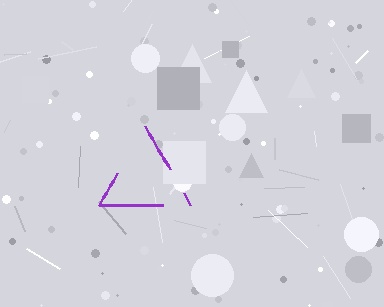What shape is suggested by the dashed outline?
The dashed outline suggests a triangle.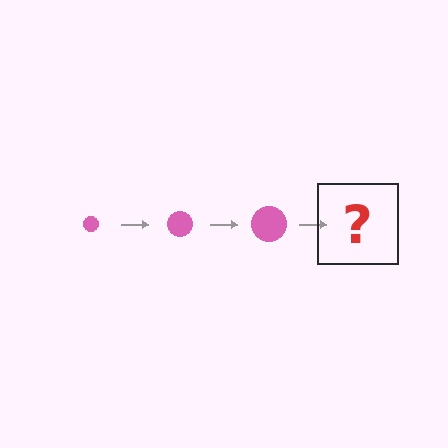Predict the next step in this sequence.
The next step is a pink circle, larger than the previous one.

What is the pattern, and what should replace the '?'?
The pattern is that the circle gets progressively larger each step. The '?' should be a pink circle, larger than the previous one.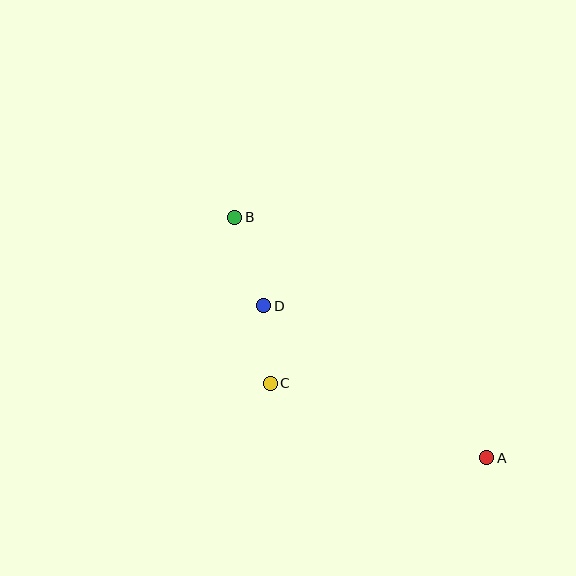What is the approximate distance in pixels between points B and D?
The distance between B and D is approximately 93 pixels.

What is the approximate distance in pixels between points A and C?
The distance between A and C is approximately 229 pixels.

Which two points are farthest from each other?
Points A and B are farthest from each other.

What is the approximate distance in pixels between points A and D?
The distance between A and D is approximately 270 pixels.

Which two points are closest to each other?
Points C and D are closest to each other.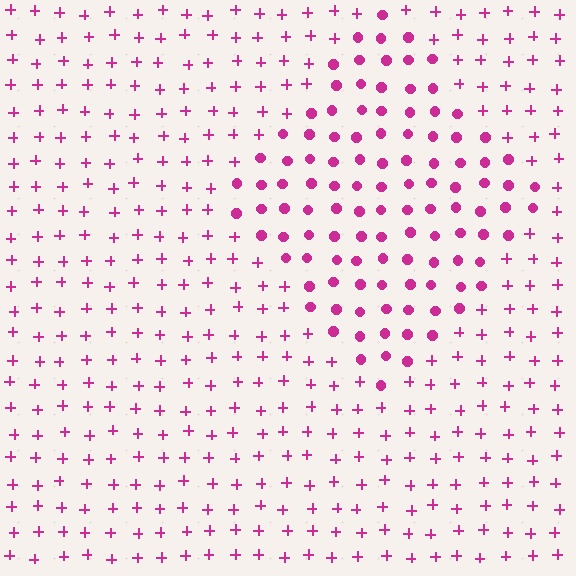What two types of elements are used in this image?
The image uses circles inside the diamond region and plus signs outside it.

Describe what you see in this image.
The image is filled with small magenta elements arranged in a uniform grid. A diamond-shaped region contains circles, while the surrounding area contains plus signs. The boundary is defined purely by the change in element shape.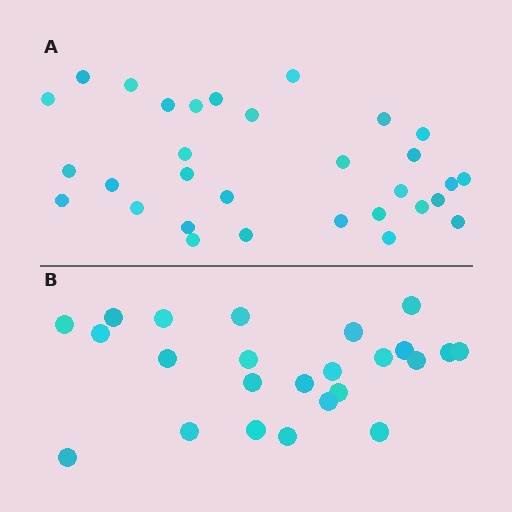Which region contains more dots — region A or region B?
Region A (the top region) has more dots.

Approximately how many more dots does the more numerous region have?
Region A has roughly 8 or so more dots than region B.